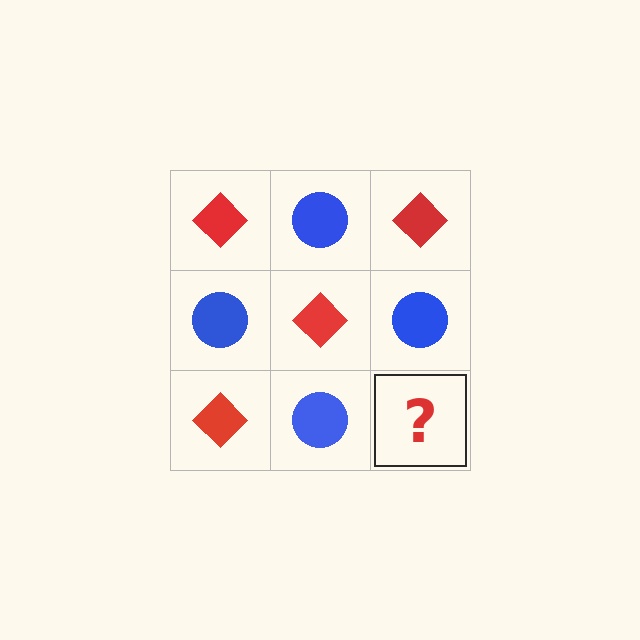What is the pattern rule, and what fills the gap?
The rule is that it alternates red diamond and blue circle in a checkerboard pattern. The gap should be filled with a red diamond.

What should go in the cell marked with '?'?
The missing cell should contain a red diamond.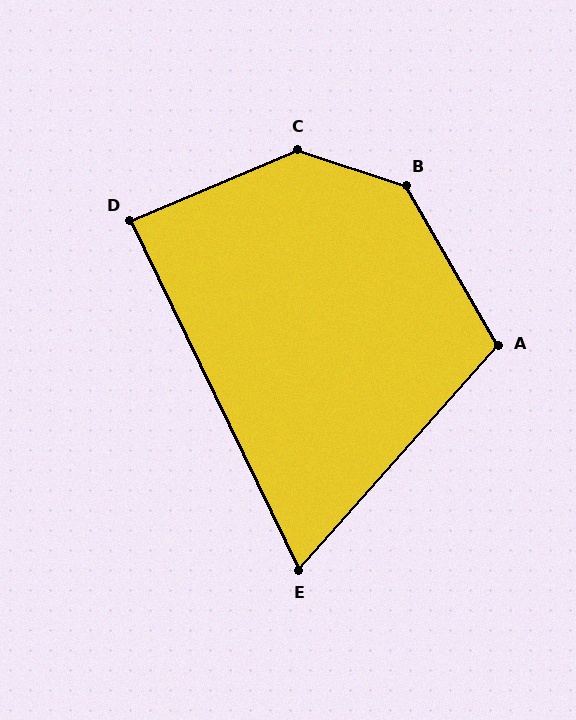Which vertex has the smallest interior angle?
E, at approximately 67 degrees.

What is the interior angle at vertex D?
Approximately 87 degrees (approximately right).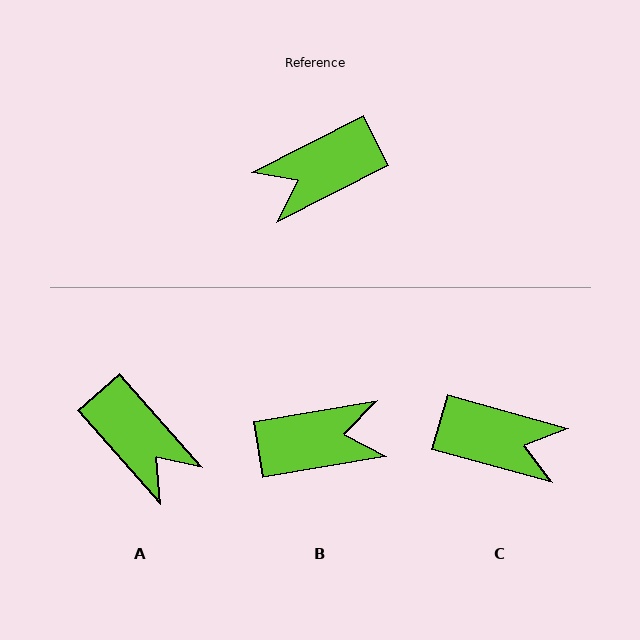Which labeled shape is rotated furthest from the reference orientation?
B, about 163 degrees away.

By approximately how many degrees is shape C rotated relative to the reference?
Approximately 137 degrees counter-clockwise.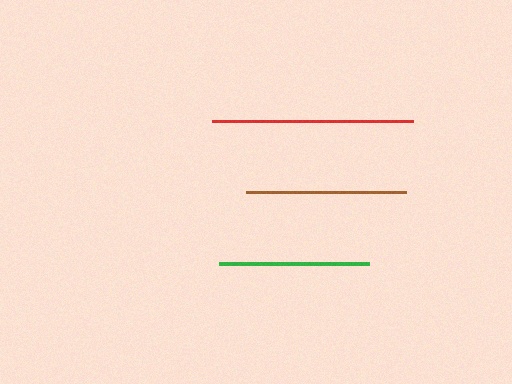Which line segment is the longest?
The red line is the longest at approximately 202 pixels.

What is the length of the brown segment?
The brown segment is approximately 160 pixels long.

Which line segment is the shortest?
The green line is the shortest at approximately 150 pixels.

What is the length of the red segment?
The red segment is approximately 202 pixels long.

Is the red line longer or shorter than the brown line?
The red line is longer than the brown line.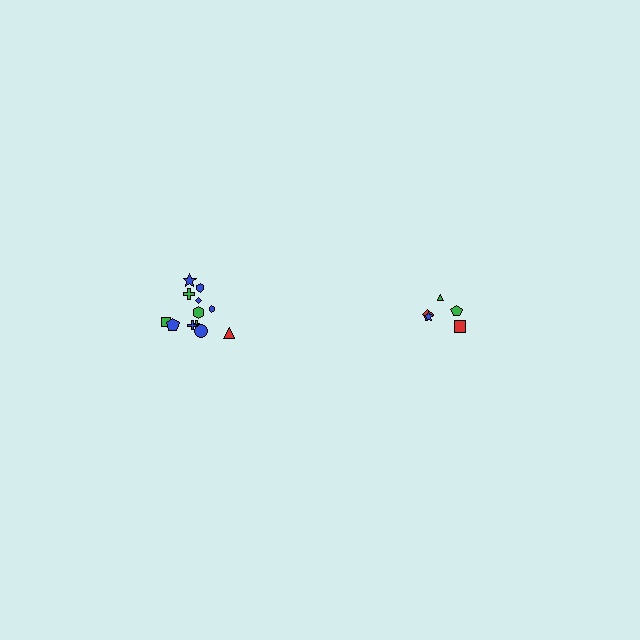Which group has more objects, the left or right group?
The left group.